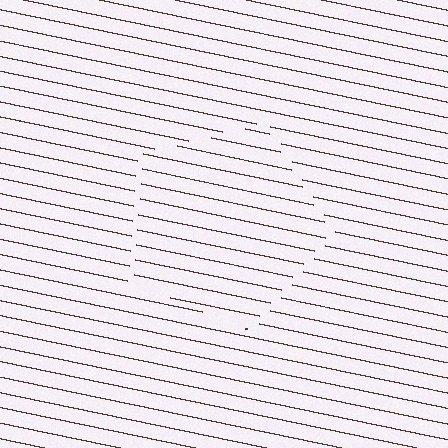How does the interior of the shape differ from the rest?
The interior of the shape contains the same grating, shifted by half a period — the contour is defined by the phase discontinuity where line-ends from the inner and outer gratings abut.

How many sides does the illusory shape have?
5 sides — the line-ends trace a pentagon.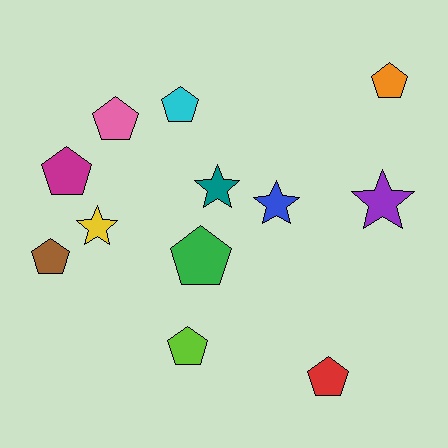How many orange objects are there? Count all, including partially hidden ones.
There is 1 orange object.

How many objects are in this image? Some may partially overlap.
There are 12 objects.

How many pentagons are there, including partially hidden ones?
There are 8 pentagons.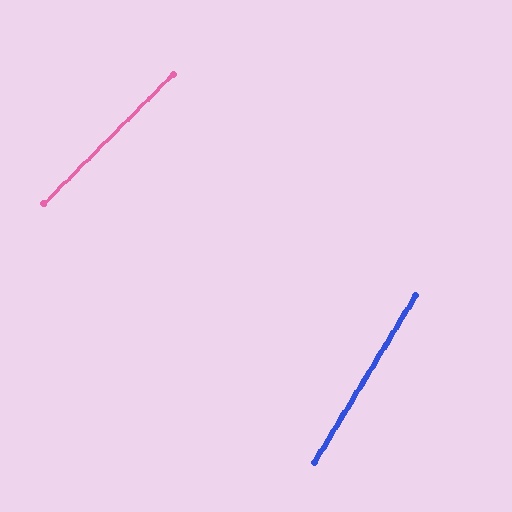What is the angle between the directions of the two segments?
Approximately 14 degrees.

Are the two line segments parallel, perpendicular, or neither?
Neither parallel nor perpendicular — they differ by about 14°.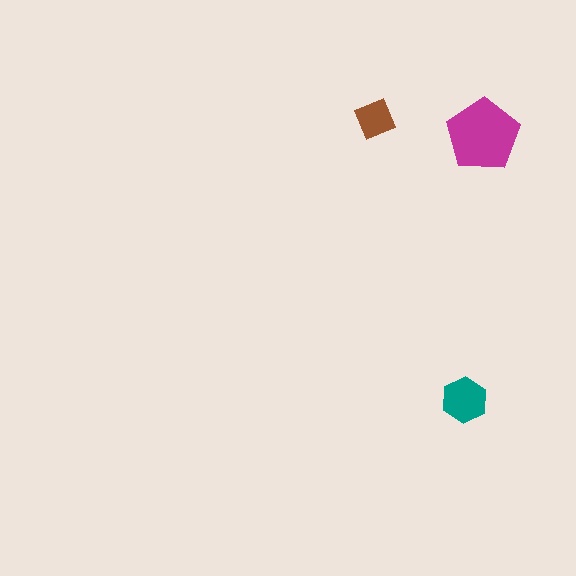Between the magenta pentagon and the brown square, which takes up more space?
The magenta pentagon.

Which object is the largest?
The magenta pentagon.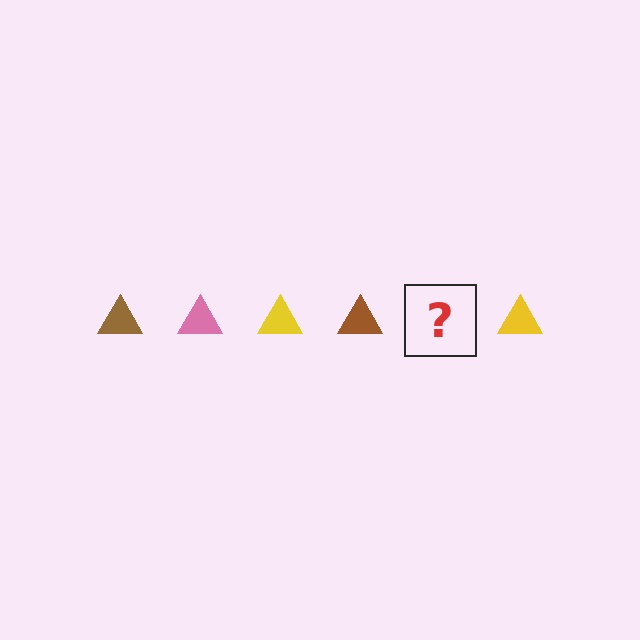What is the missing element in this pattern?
The missing element is a pink triangle.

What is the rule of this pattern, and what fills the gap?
The rule is that the pattern cycles through brown, pink, yellow triangles. The gap should be filled with a pink triangle.